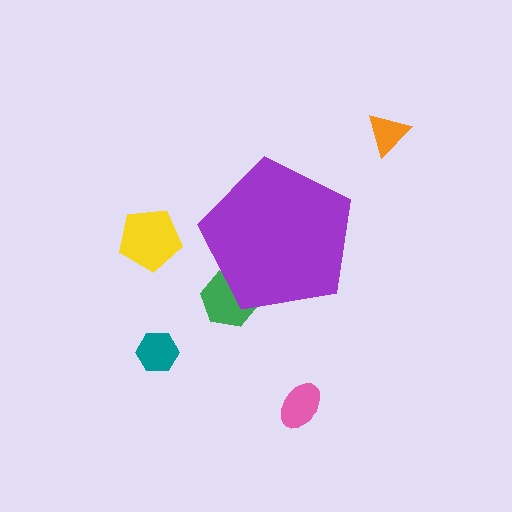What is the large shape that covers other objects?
A purple pentagon.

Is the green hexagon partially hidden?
Yes, the green hexagon is partially hidden behind the purple pentagon.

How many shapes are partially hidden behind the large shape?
1 shape is partially hidden.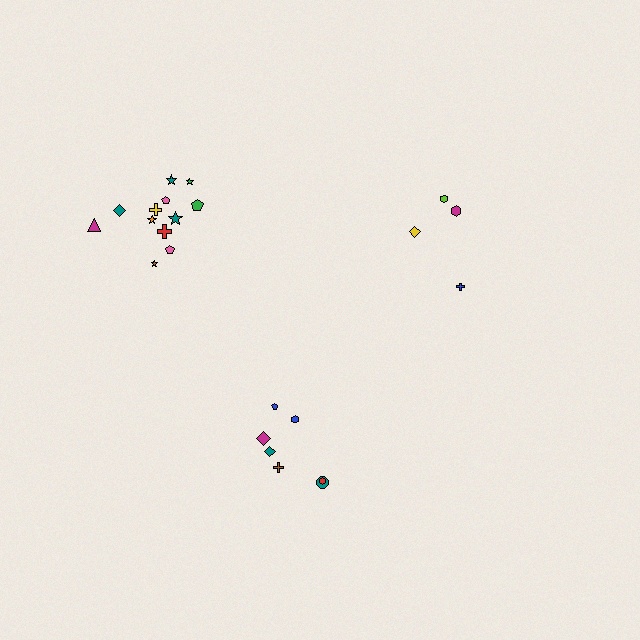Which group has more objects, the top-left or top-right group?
The top-left group.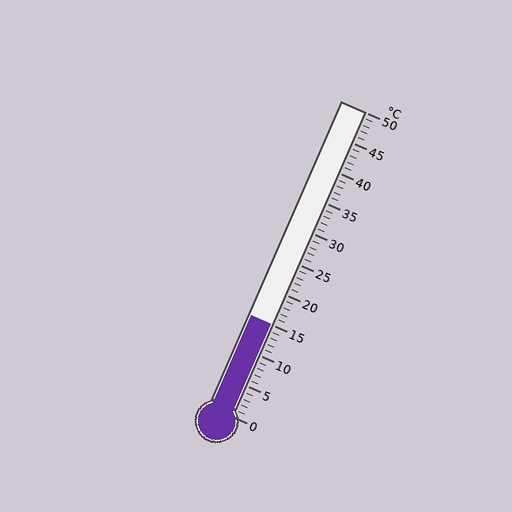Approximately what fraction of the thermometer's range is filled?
The thermometer is filled to approximately 30% of its range.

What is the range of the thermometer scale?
The thermometer scale ranges from 0°C to 50°C.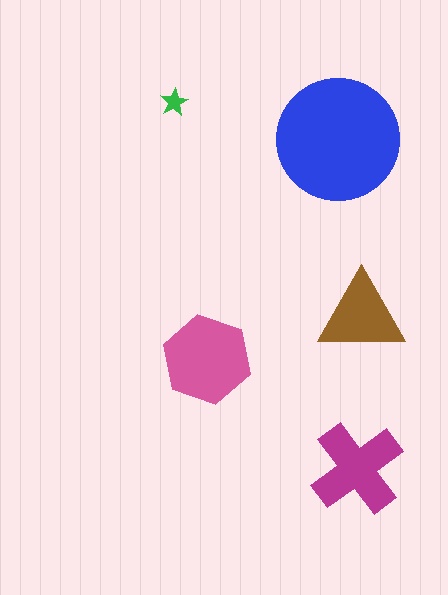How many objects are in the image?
There are 5 objects in the image.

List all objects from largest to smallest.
The blue circle, the pink hexagon, the magenta cross, the brown triangle, the green star.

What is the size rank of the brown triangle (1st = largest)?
4th.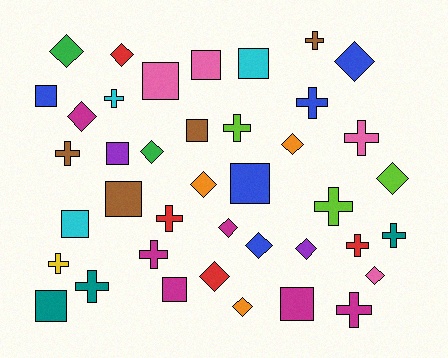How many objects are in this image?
There are 40 objects.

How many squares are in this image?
There are 12 squares.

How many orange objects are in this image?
There are 3 orange objects.